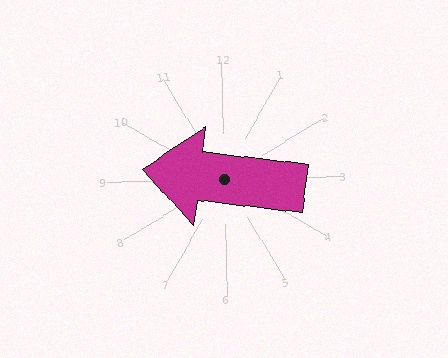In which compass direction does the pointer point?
West.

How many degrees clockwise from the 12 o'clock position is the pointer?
Approximately 278 degrees.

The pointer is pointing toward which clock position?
Roughly 9 o'clock.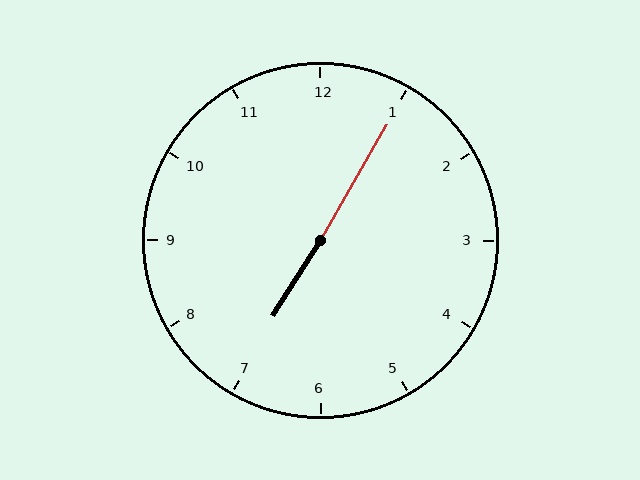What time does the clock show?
7:05.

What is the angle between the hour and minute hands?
Approximately 178 degrees.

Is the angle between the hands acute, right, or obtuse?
It is obtuse.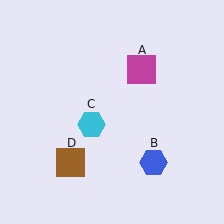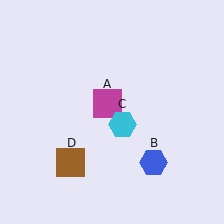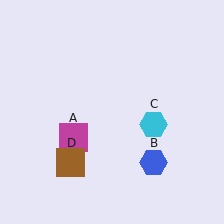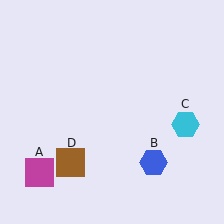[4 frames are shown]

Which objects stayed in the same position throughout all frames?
Blue hexagon (object B) and brown square (object D) remained stationary.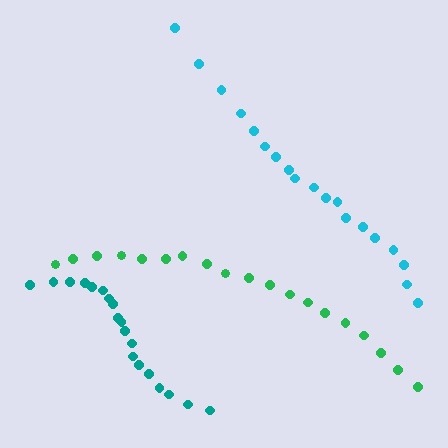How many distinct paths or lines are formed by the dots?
There are 3 distinct paths.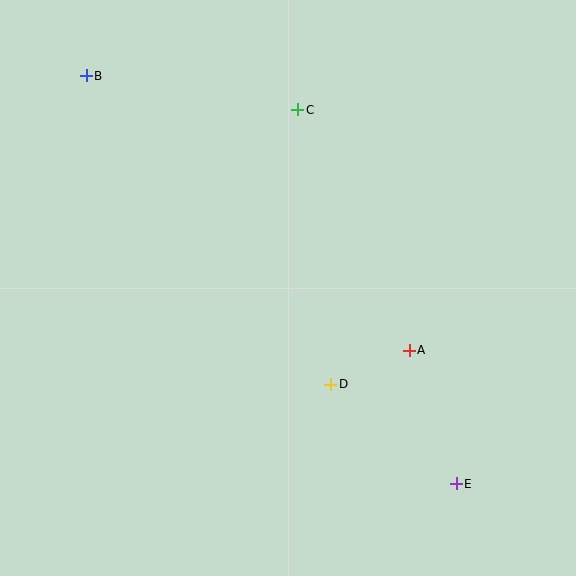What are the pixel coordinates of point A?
Point A is at (409, 350).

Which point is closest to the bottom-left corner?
Point D is closest to the bottom-left corner.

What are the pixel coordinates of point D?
Point D is at (331, 385).